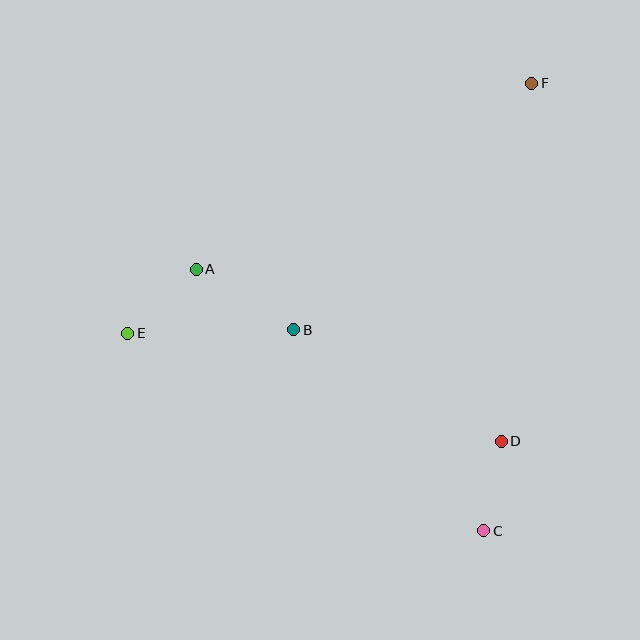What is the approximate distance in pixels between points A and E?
The distance between A and E is approximately 94 pixels.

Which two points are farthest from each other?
Points E and F are farthest from each other.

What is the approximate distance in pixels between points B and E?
The distance between B and E is approximately 166 pixels.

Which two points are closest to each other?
Points C and D are closest to each other.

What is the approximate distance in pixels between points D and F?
The distance between D and F is approximately 359 pixels.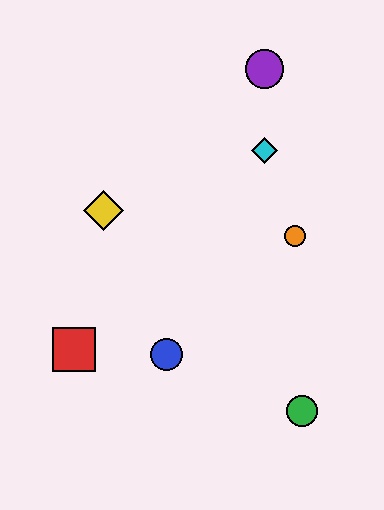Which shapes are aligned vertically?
The purple circle, the cyan diamond are aligned vertically.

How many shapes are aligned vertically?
2 shapes (the purple circle, the cyan diamond) are aligned vertically.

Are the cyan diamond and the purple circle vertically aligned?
Yes, both are at x≈264.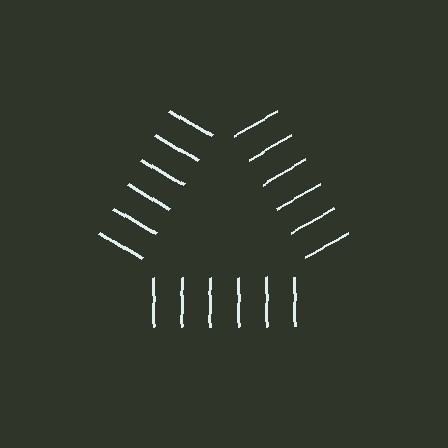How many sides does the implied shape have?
3 sides — the line-ends trace a triangle.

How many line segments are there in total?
18 — 6 along each of the 3 edges.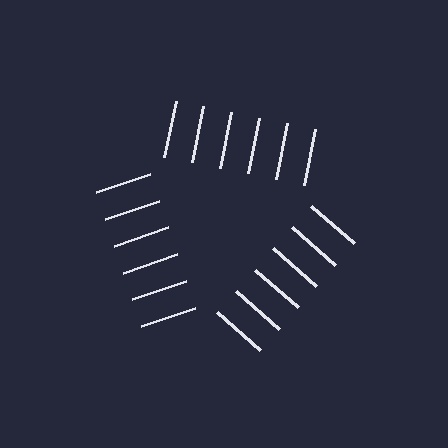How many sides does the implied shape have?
3 sides — the line-ends trace a triangle.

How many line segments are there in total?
18 — 6 along each of the 3 edges.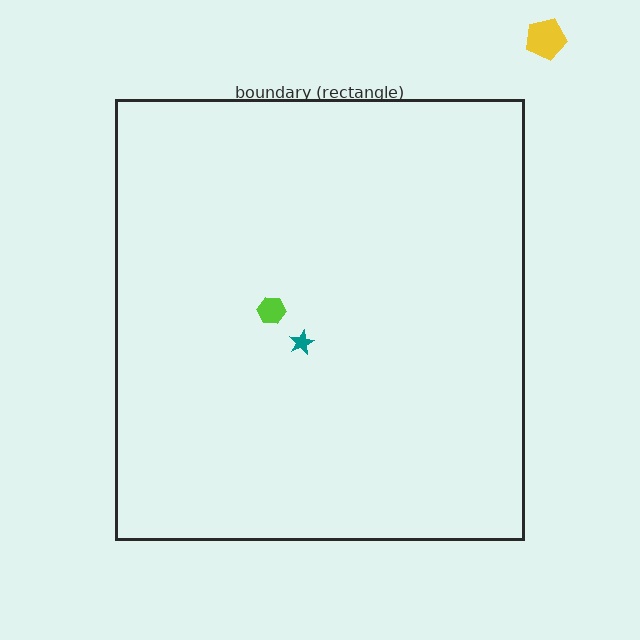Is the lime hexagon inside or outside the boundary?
Inside.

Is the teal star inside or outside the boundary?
Inside.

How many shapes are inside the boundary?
2 inside, 1 outside.